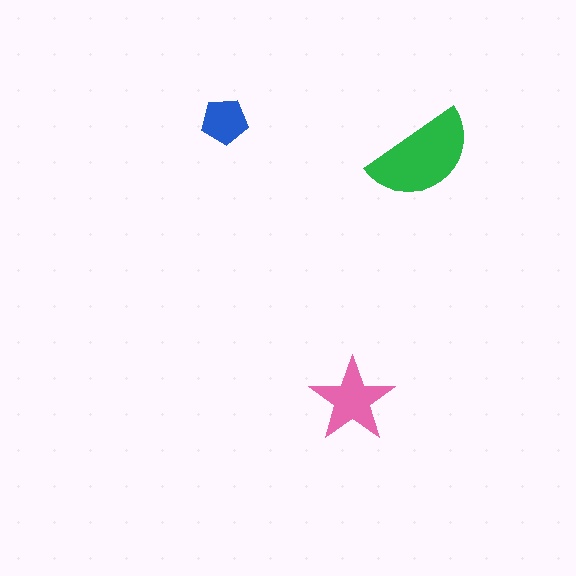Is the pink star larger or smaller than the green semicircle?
Smaller.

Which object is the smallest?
The blue pentagon.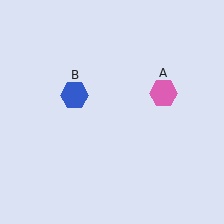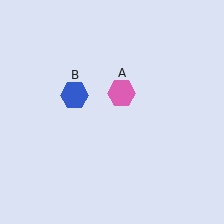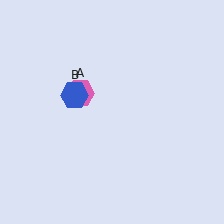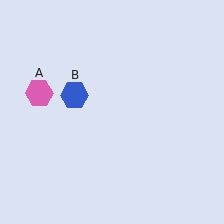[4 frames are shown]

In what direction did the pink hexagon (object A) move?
The pink hexagon (object A) moved left.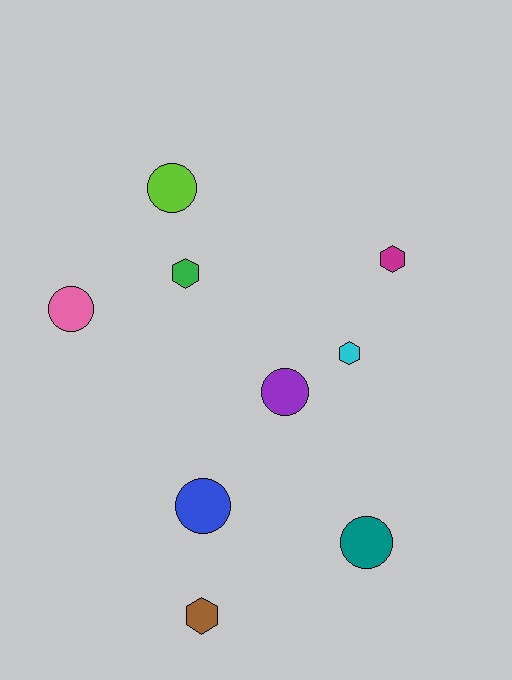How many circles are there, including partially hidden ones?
There are 5 circles.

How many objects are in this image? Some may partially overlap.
There are 9 objects.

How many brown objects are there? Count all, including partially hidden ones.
There is 1 brown object.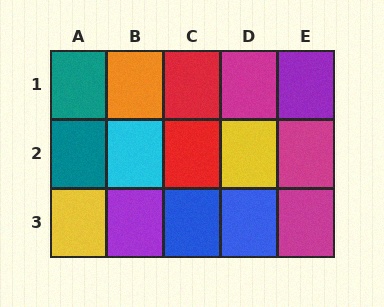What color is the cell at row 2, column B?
Cyan.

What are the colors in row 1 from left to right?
Teal, orange, red, magenta, purple.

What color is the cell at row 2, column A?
Teal.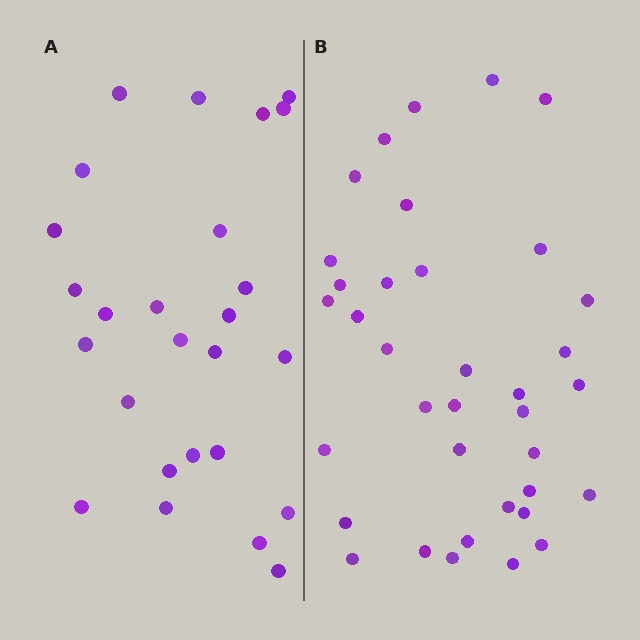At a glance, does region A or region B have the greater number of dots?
Region B (the right region) has more dots.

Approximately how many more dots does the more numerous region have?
Region B has roughly 10 or so more dots than region A.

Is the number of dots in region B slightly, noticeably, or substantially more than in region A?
Region B has noticeably more, but not dramatically so. The ratio is roughly 1.4 to 1.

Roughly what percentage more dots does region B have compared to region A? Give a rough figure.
About 40% more.